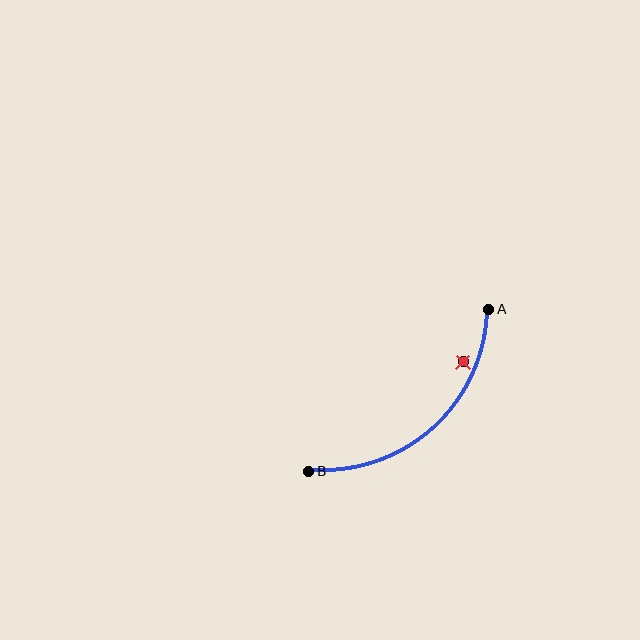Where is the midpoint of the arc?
The arc midpoint is the point on the curve farthest from the straight line joining A and B. It sits below and to the right of that line.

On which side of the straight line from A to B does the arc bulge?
The arc bulges below and to the right of the straight line connecting A and B.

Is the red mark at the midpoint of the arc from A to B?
No — the red mark does not lie on the arc at all. It sits slightly inside the curve.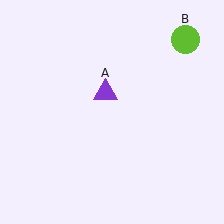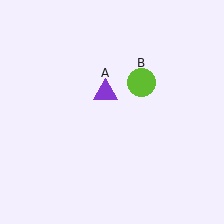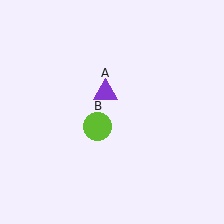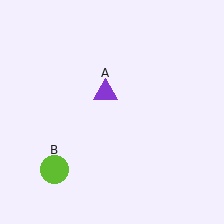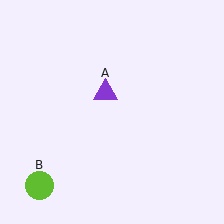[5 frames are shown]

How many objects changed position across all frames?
1 object changed position: lime circle (object B).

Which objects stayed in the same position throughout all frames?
Purple triangle (object A) remained stationary.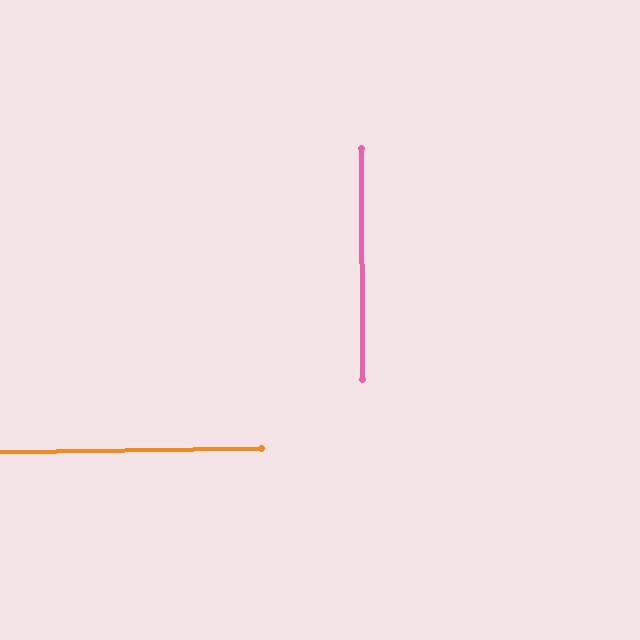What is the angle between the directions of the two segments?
Approximately 89 degrees.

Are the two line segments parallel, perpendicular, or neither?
Perpendicular — they meet at approximately 89°.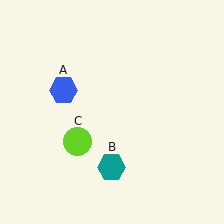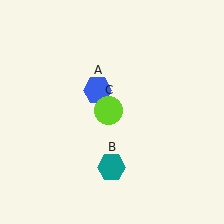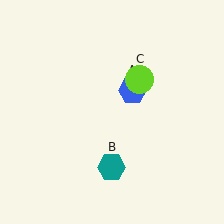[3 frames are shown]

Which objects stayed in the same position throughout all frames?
Teal hexagon (object B) remained stationary.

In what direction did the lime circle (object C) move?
The lime circle (object C) moved up and to the right.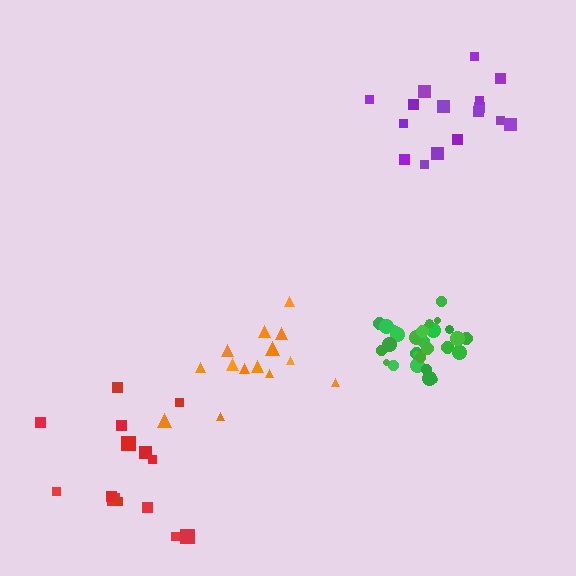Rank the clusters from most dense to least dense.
green, purple, orange, red.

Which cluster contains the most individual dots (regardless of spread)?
Green (32).